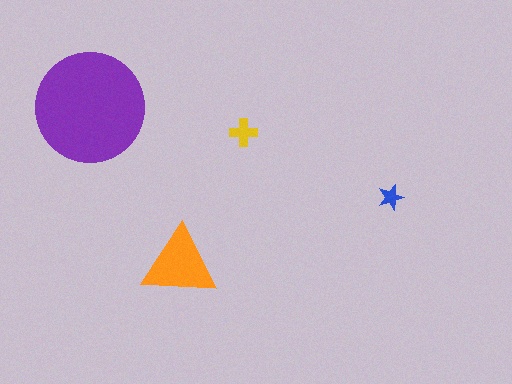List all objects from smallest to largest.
The blue star, the yellow cross, the orange triangle, the purple circle.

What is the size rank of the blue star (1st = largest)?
4th.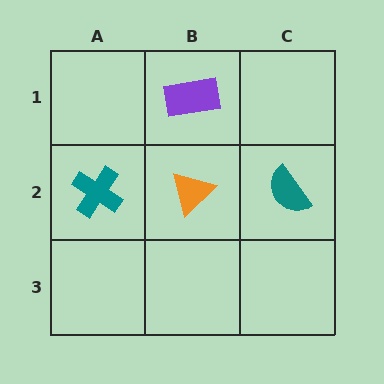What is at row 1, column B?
A purple rectangle.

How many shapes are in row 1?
1 shape.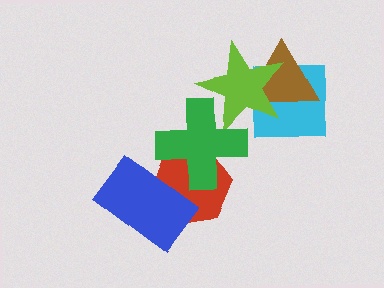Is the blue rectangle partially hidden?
No, no other shape covers it.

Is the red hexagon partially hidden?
Yes, it is partially covered by another shape.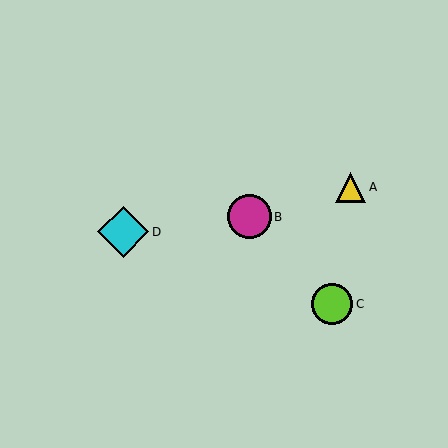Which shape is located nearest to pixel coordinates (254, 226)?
The magenta circle (labeled B) at (249, 217) is nearest to that location.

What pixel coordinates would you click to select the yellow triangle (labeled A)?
Click at (350, 187) to select the yellow triangle A.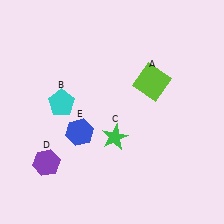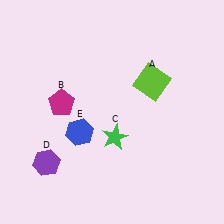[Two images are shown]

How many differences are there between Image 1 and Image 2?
There is 1 difference between the two images.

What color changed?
The pentagon (B) changed from cyan in Image 1 to magenta in Image 2.